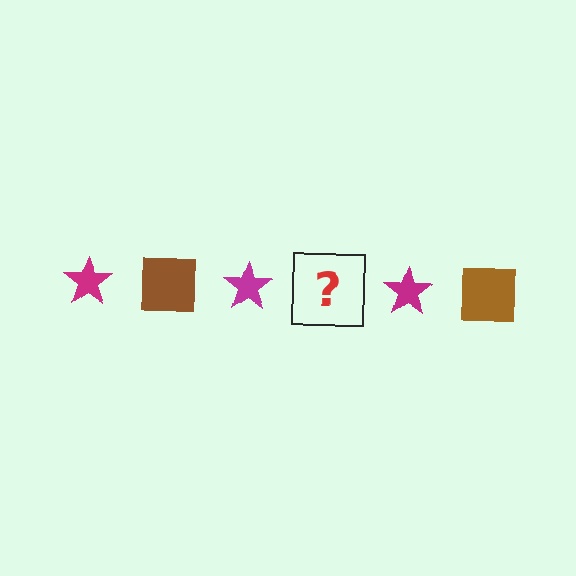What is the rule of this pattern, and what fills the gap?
The rule is that the pattern alternates between magenta star and brown square. The gap should be filled with a brown square.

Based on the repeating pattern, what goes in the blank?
The blank should be a brown square.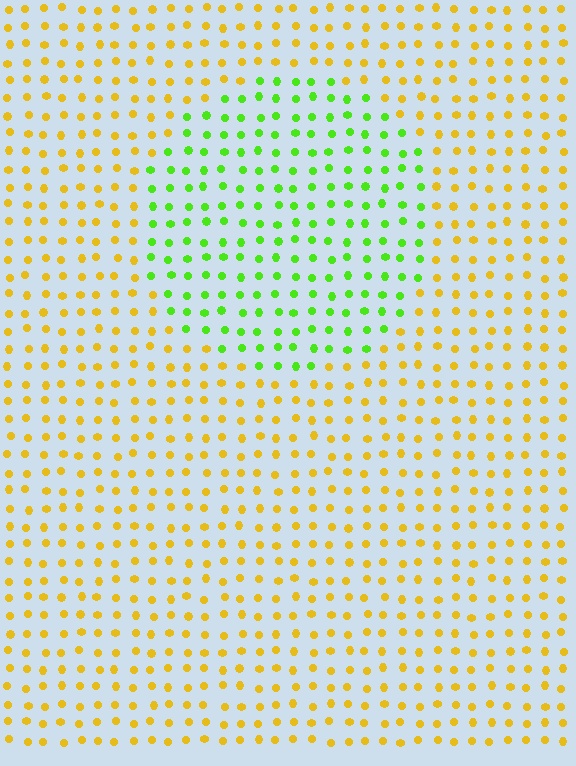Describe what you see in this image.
The image is filled with small yellow elements in a uniform arrangement. A circle-shaped region is visible where the elements are tinted to a slightly different hue, forming a subtle color boundary.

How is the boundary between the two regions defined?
The boundary is defined purely by a slight shift in hue (about 58 degrees). Spacing, size, and orientation are identical on both sides.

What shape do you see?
I see a circle.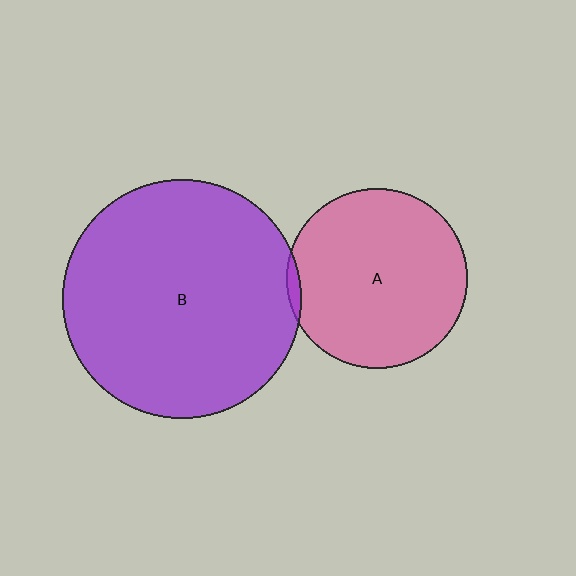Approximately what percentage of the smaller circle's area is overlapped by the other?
Approximately 5%.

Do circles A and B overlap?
Yes.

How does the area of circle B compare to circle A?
Approximately 1.8 times.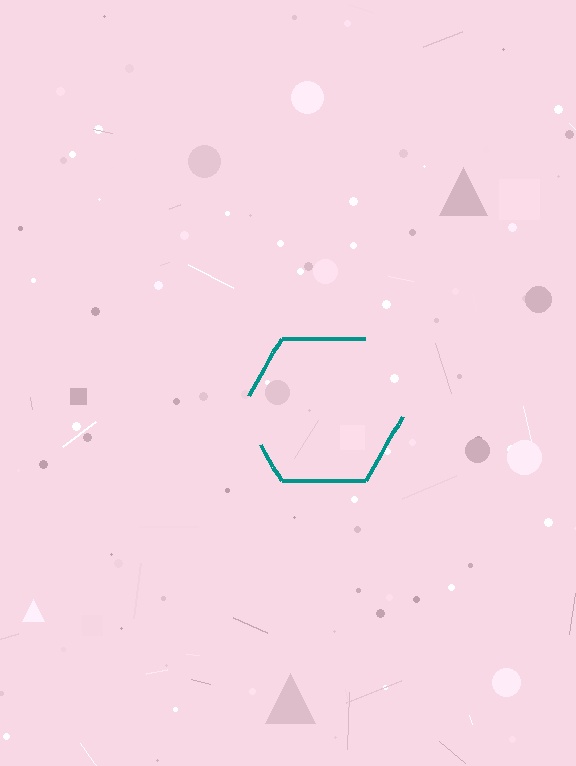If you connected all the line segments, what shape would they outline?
They would outline a hexagon.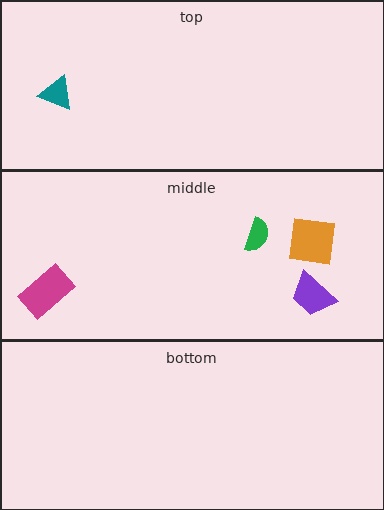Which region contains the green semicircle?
The middle region.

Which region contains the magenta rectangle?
The middle region.